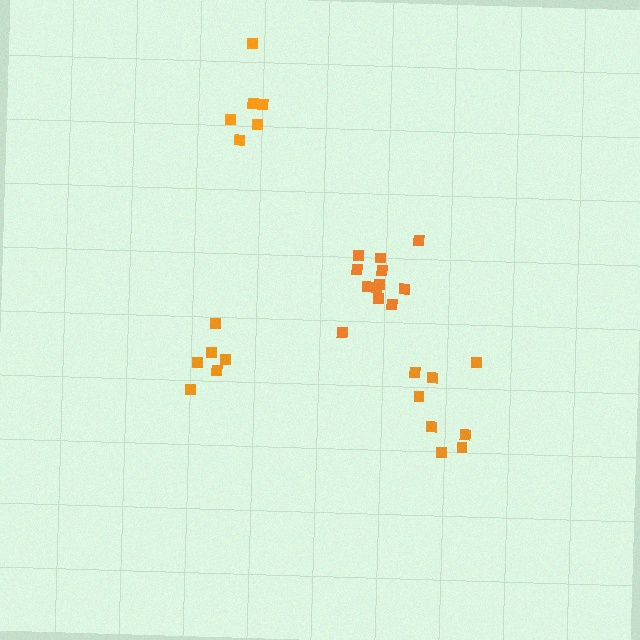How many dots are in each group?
Group 1: 6 dots, Group 2: 12 dots, Group 3: 6 dots, Group 4: 8 dots (32 total).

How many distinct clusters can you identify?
There are 4 distinct clusters.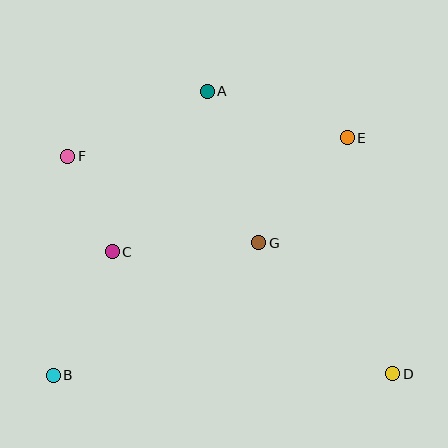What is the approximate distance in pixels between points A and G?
The distance between A and G is approximately 160 pixels.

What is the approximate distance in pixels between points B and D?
The distance between B and D is approximately 340 pixels.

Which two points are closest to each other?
Points C and F are closest to each other.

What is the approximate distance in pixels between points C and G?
The distance between C and G is approximately 147 pixels.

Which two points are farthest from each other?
Points D and F are farthest from each other.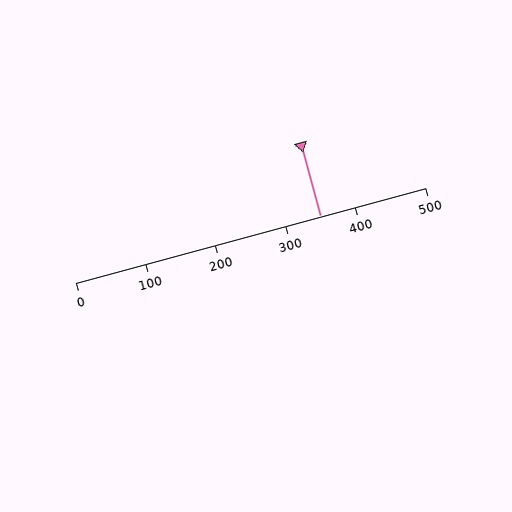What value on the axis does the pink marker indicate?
The marker indicates approximately 350.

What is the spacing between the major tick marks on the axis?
The major ticks are spaced 100 apart.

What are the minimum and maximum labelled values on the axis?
The axis runs from 0 to 500.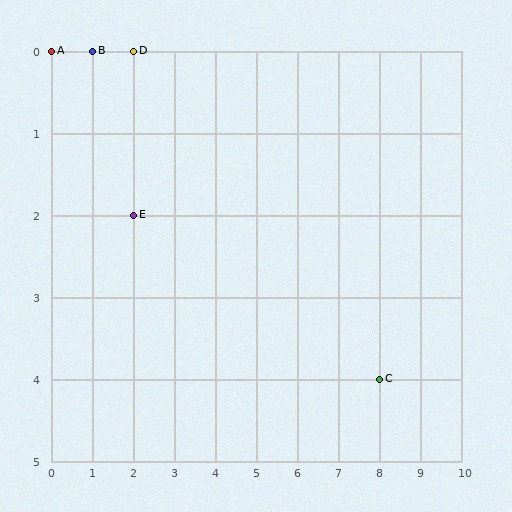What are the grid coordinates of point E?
Point E is at grid coordinates (2, 2).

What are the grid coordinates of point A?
Point A is at grid coordinates (0, 0).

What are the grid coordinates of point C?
Point C is at grid coordinates (8, 4).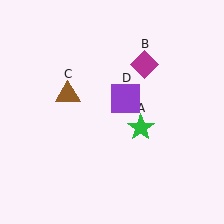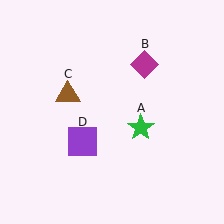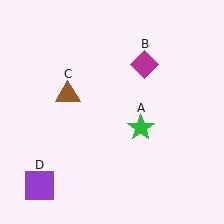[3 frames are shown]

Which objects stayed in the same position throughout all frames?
Green star (object A) and magenta diamond (object B) and brown triangle (object C) remained stationary.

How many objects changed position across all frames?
1 object changed position: purple square (object D).